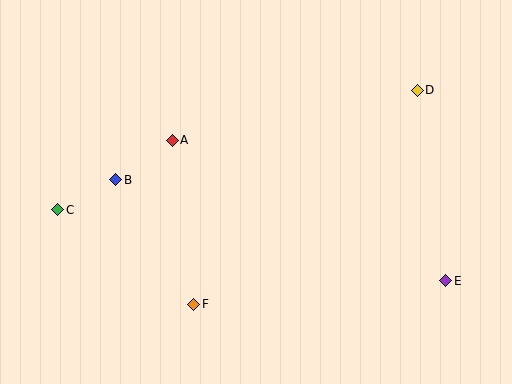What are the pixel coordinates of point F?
Point F is at (194, 304).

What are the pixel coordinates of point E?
Point E is at (446, 281).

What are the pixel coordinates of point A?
Point A is at (172, 140).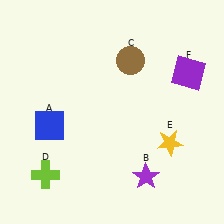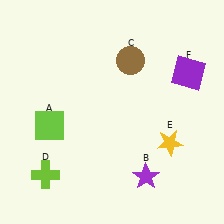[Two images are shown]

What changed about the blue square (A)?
In Image 1, A is blue. In Image 2, it changed to lime.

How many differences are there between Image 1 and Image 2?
There is 1 difference between the two images.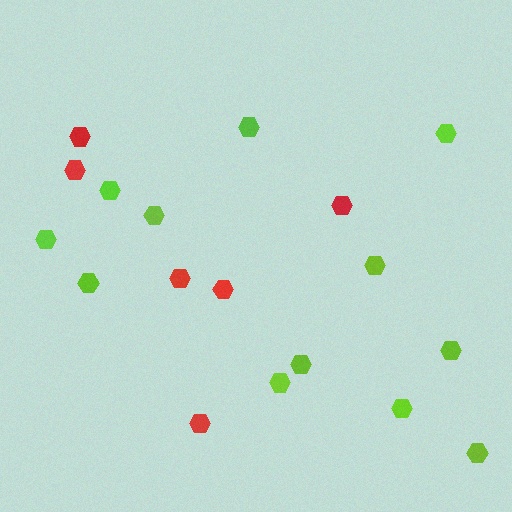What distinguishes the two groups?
There are 2 groups: one group of red hexagons (6) and one group of lime hexagons (12).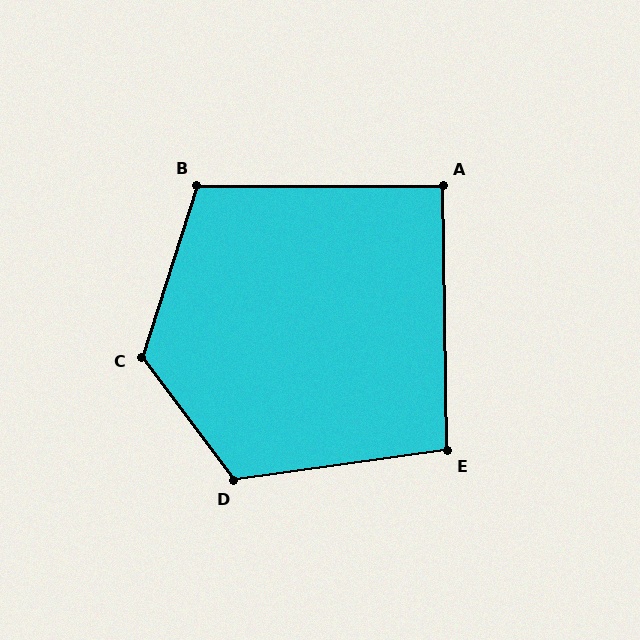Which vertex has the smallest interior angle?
A, at approximately 91 degrees.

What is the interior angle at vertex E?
Approximately 97 degrees (obtuse).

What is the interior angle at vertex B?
Approximately 108 degrees (obtuse).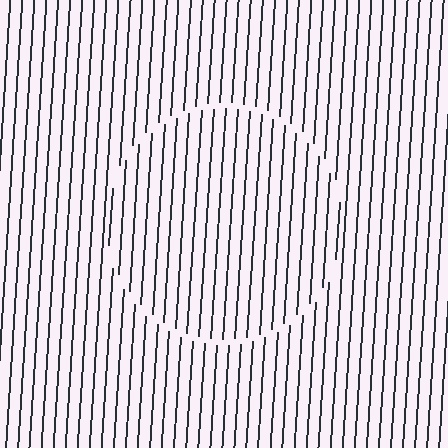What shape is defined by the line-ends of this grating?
An illusory circle. The interior of the shape contains the same grating, shifted by half a period — the contour is defined by the phase discontinuity where line-ends from the inner and outer gratings abut.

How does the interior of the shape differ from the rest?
The interior of the shape contains the same grating, shifted by half a period — the contour is defined by the phase discontinuity where line-ends from the inner and outer gratings abut.